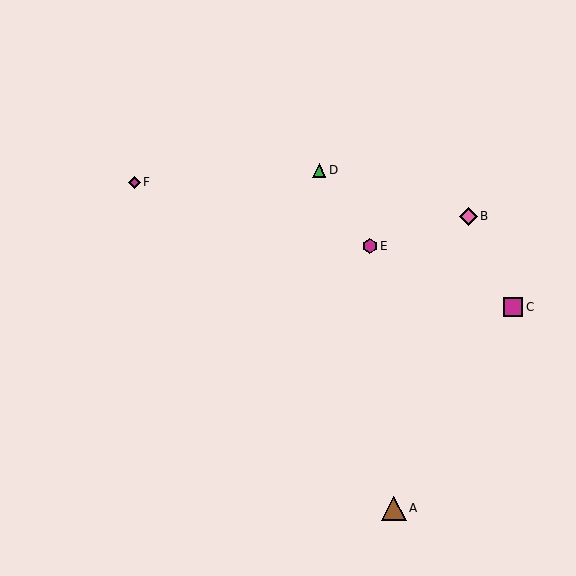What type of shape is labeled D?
Shape D is a green triangle.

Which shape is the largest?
The brown triangle (labeled A) is the largest.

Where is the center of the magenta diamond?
The center of the magenta diamond is at (134, 182).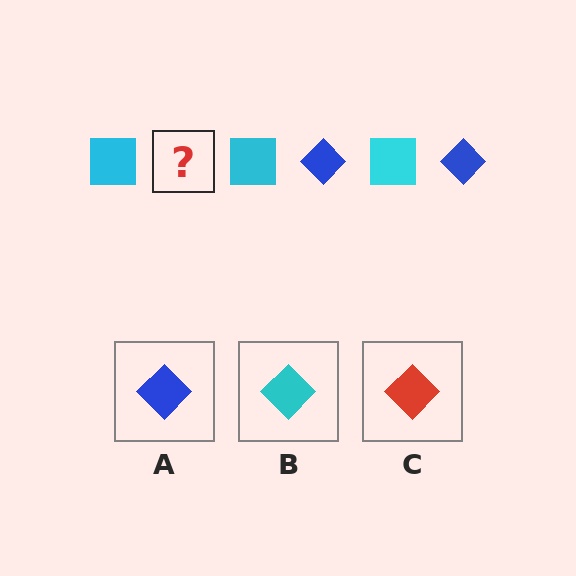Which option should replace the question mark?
Option A.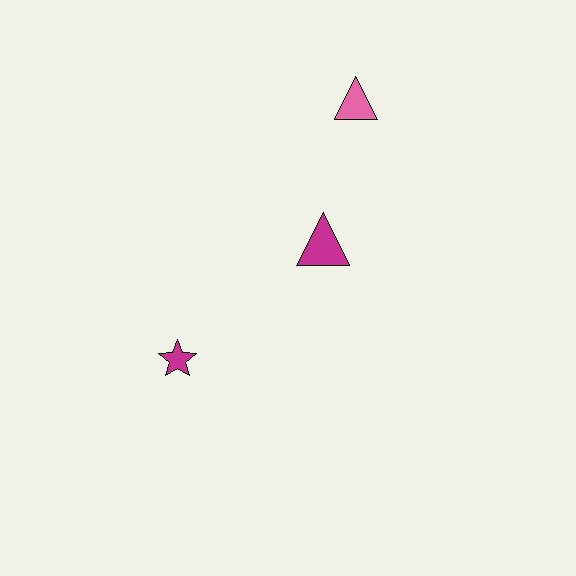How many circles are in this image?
There are no circles.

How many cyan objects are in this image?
There are no cyan objects.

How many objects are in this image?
There are 3 objects.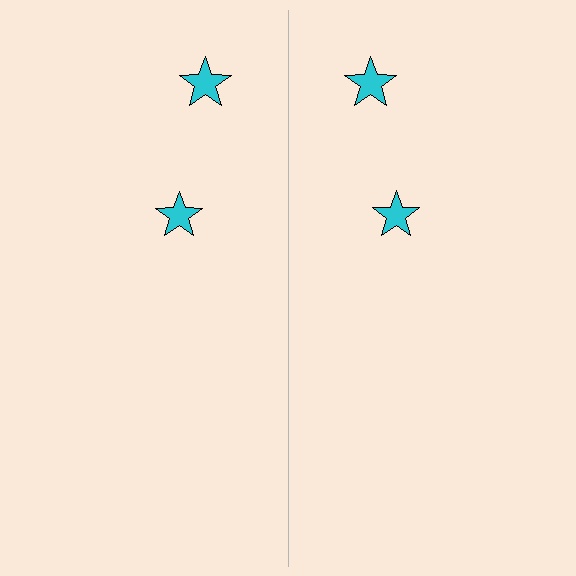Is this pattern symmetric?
Yes, this pattern has bilateral (reflection) symmetry.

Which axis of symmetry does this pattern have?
The pattern has a vertical axis of symmetry running through the center of the image.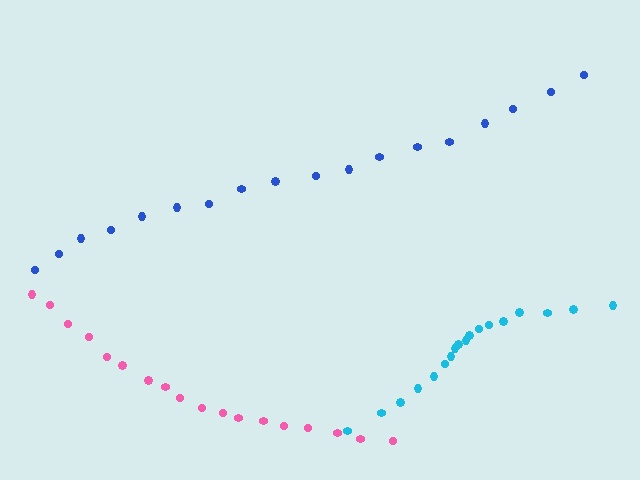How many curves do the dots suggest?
There are 3 distinct paths.